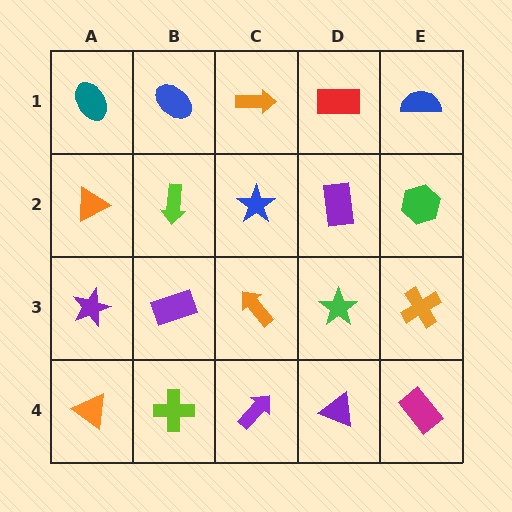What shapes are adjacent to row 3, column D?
A purple rectangle (row 2, column D), a purple triangle (row 4, column D), an orange arrow (row 3, column C), an orange cross (row 3, column E).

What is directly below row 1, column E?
A green hexagon.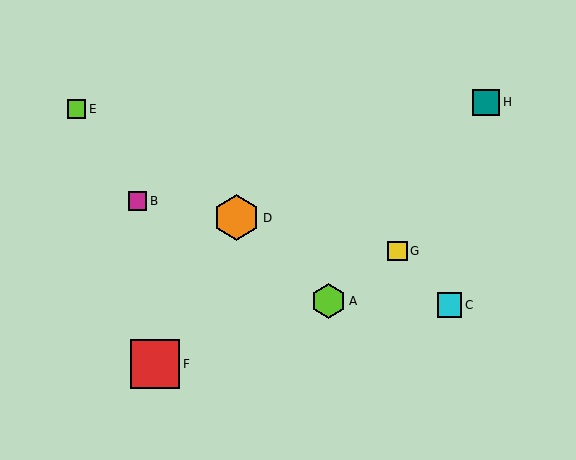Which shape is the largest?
The red square (labeled F) is the largest.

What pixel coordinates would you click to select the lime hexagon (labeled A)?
Click at (329, 301) to select the lime hexagon A.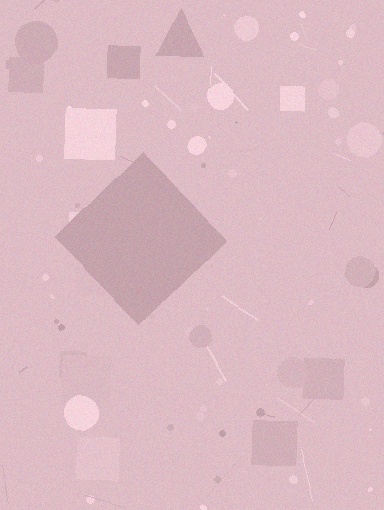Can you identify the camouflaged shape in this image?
The camouflaged shape is a diamond.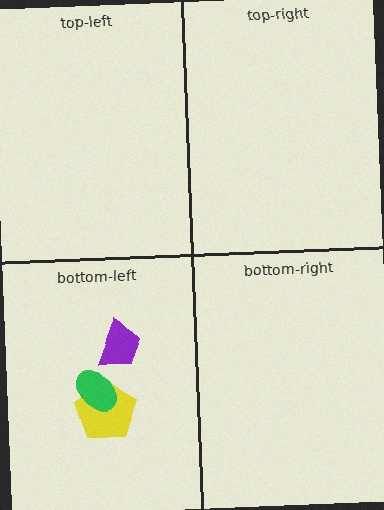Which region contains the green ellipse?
The bottom-left region.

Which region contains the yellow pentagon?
The bottom-left region.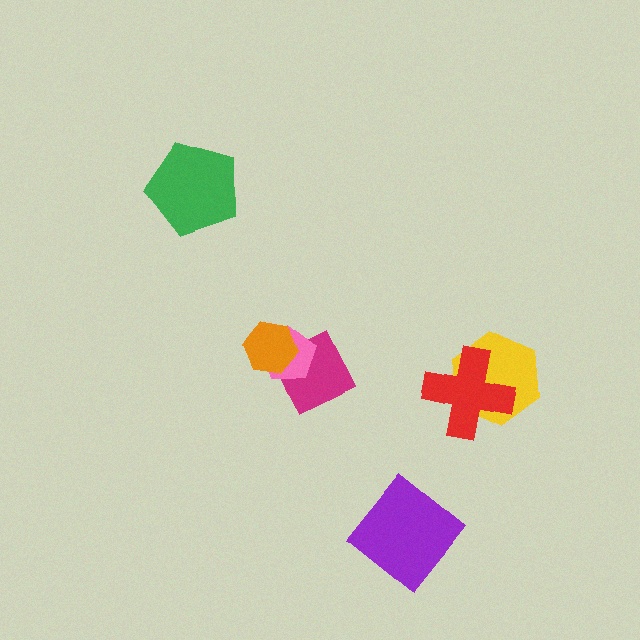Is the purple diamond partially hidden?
No, no other shape covers it.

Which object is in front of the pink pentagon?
The orange hexagon is in front of the pink pentagon.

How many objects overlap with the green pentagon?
0 objects overlap with the green pentagon.